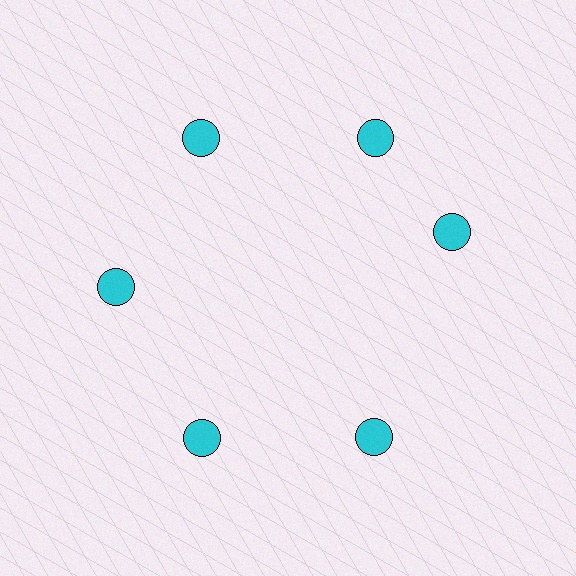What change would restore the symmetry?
The symmetry would be restored by rotating it back into even spacing with its neighbors so that all 6 circles sit at equal angles and equal distance from the center.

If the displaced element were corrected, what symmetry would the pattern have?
It would have 6-fold rotational symmetry — the pattern would map onto itself every 60 degrees.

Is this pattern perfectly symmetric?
No. The 6 cyan circles are arranged in a ring, but one element near the 3 o'clock position is rotated out of alignment along the ring, breaking the 6-fold rotational symmetry.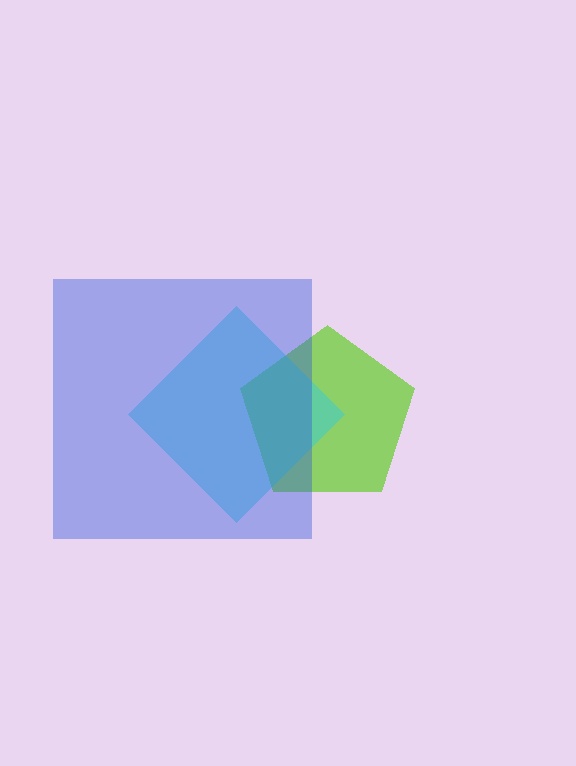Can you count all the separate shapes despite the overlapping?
Yes, there are 3 separate shapes.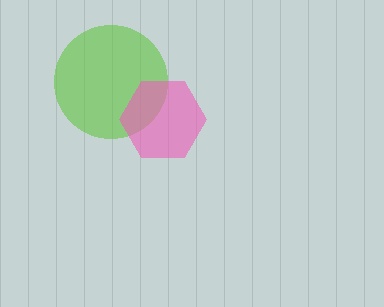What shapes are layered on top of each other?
The layered shapes are: a lime circle, a pink hexagon.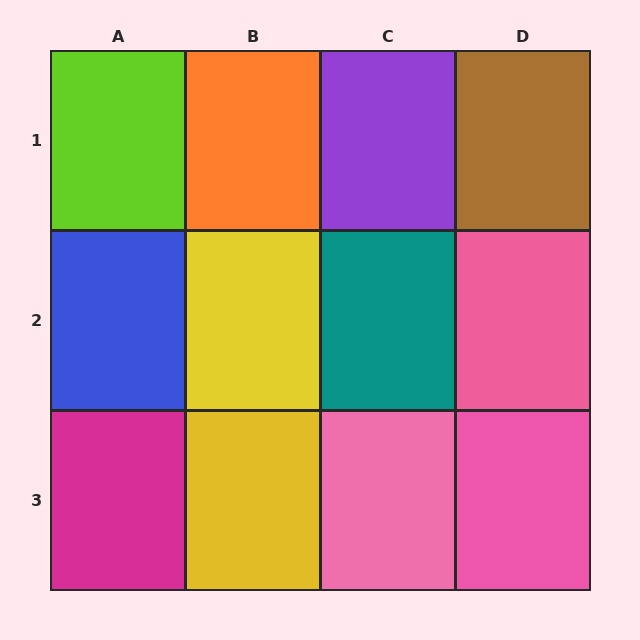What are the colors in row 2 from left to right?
Blue, yellow, teal, pink.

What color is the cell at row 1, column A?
Lime.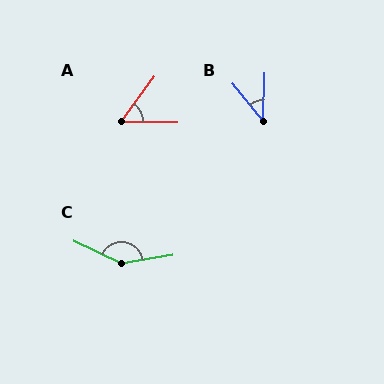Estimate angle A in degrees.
Approximately 55 degrees.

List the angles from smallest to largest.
B (41°), A (55°), C (145°).